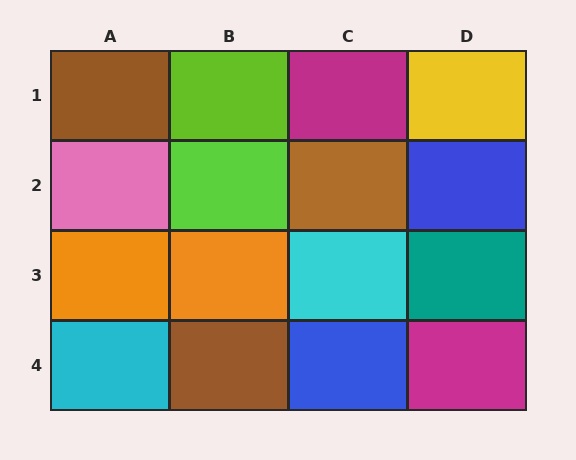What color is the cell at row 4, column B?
Brown.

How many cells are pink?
1 cell is pink.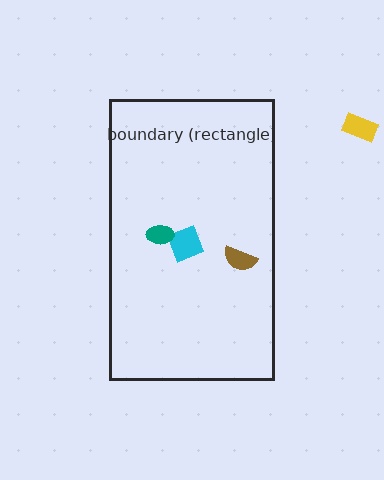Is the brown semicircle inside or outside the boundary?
Inside.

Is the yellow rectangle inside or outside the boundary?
Outside.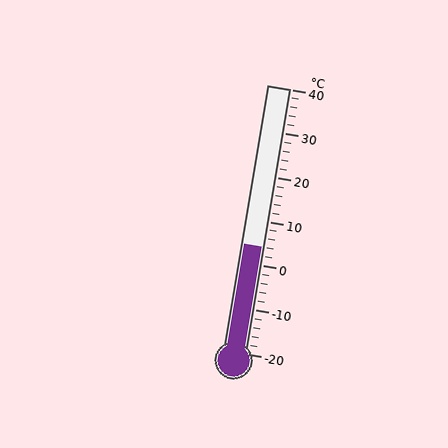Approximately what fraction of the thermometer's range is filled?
The thermometer is filled to approximately 40% of its range.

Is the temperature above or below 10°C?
The temperature is below 10°C.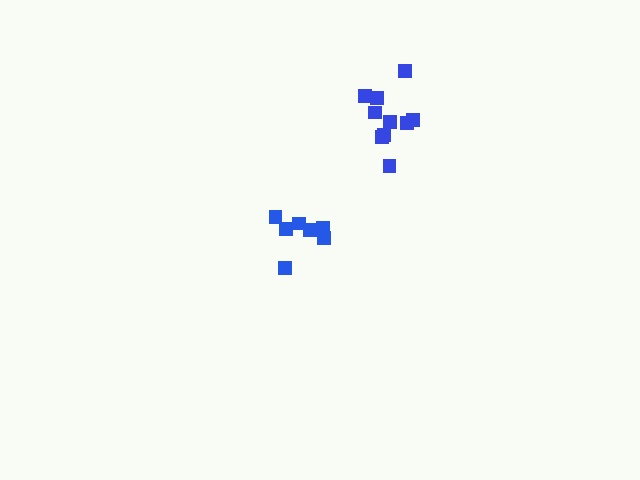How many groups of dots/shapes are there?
There are 2 groups.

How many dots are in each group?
Group 1: 7 dots, Group 2: 10 dots (17 total).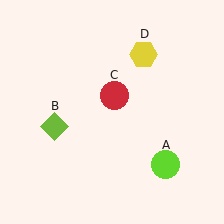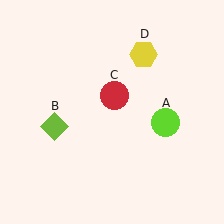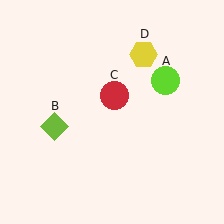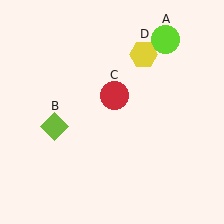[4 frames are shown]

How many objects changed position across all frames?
1 object changed position: lime circle (object A).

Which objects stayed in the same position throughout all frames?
Lime diamond (object B) and red circle (object C) and yellow hexagon (object D) remained stationary.